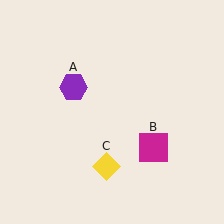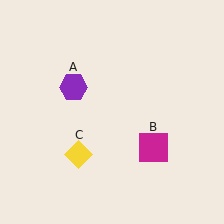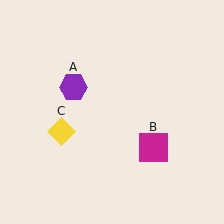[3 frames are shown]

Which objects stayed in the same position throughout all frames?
Purple hexagon (object A) and magenta square (object B) remained stationary.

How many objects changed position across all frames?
1 object changed position: yellow diamond (object C).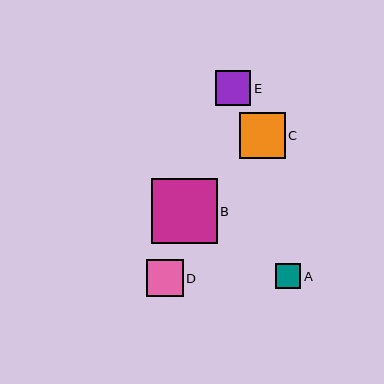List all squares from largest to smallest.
From largest to smallest: B, C, D, E, A.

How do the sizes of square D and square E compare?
Square D and square E are approximately the same size.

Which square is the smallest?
Square A is the smallest with a size of approximately 25 pixels.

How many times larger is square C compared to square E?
Square C is approximately 1.3 times the size of square E.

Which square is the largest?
Square B is the largest with a size of approximately 66 pixels.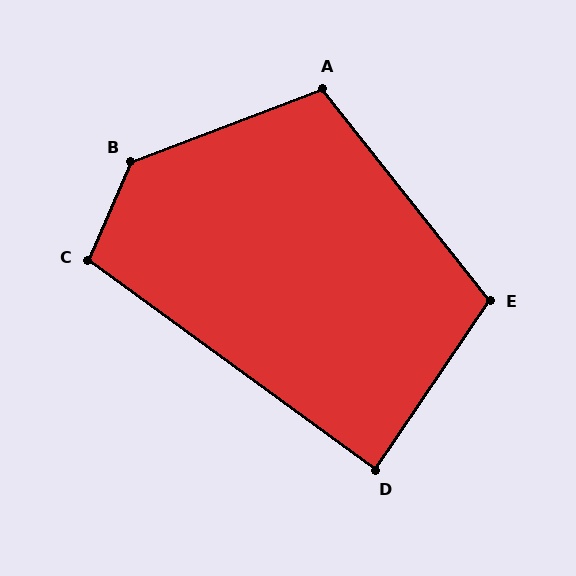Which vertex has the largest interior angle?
B, at approximately 134 degrees.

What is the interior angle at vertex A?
Approximately 108 degrees (obtuse).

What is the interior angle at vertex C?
Approximately 103 degrees (obtuse).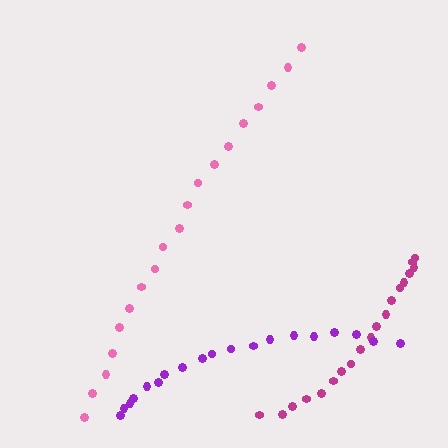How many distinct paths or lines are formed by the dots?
There are 3 distinct paths.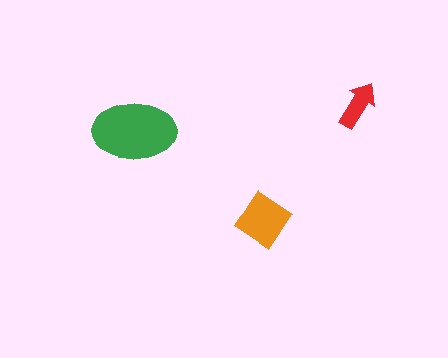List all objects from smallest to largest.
The red arrow, the orange diamond, the green ellipse.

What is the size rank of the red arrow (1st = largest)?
3rd.